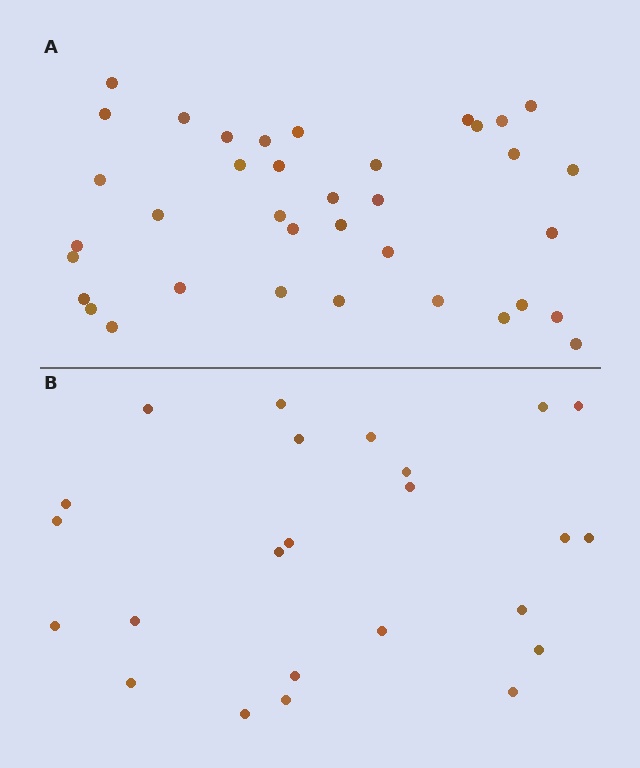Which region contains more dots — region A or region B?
Region A (the top region) has more dots.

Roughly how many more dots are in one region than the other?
Region A has approximately 15 more dots than region B.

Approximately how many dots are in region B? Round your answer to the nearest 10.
About 20 dots. (The exact count is 24, which rounds to 20.)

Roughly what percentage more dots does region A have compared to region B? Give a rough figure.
About 55% more.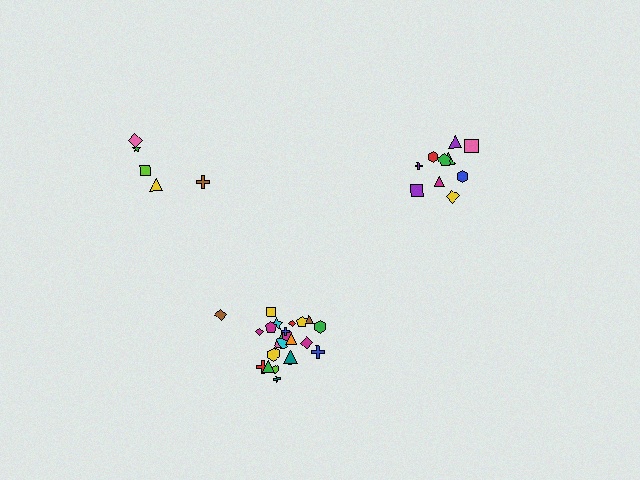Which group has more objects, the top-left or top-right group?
The top-right group.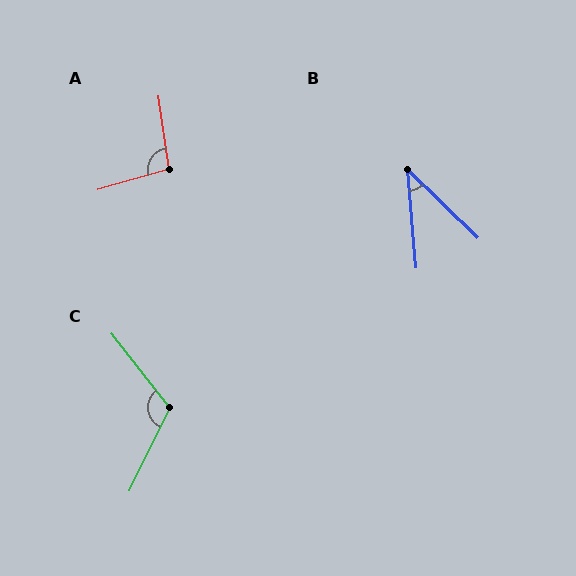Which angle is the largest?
C, at approximately 116 degrees.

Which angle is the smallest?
B, at approximately 41 degrees.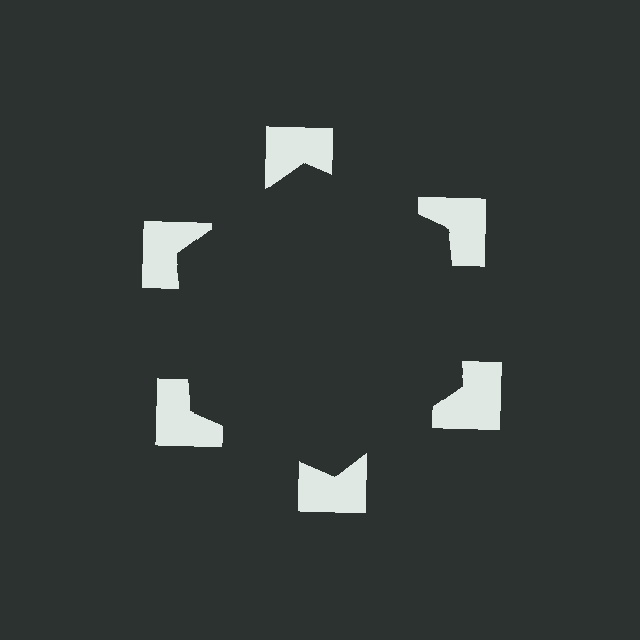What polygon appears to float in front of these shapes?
An illusory hexagon — its edges are inferred from the aligned wedge cuts in the notched squares, not physically drawn.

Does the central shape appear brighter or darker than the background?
It typically appears slightly darker than the background, even though no actual brightness change is drawn.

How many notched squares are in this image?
There are 6 — one at each vertex of the illusory hexagon.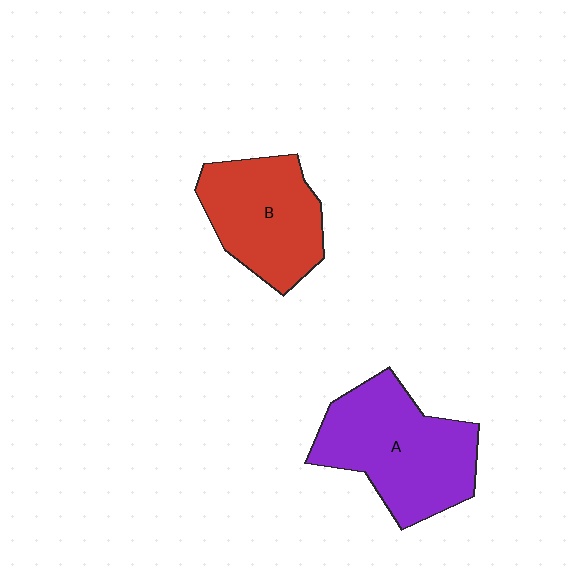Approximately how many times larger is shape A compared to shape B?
Approximately 1.3 times.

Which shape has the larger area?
Shape A (purple).